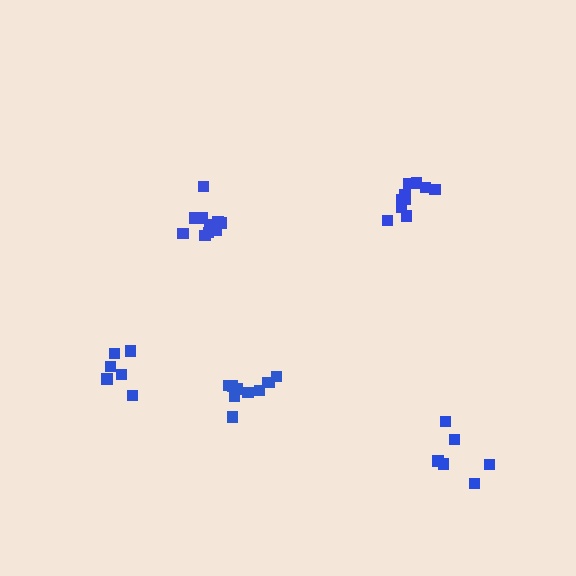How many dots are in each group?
Group 1: 10 dots, Group 2: 10 dots, Group 3: 6 dots, Group 4: 10 dots, Group 5: 6 dots (42 total).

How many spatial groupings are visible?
There are 5 spatial groupings.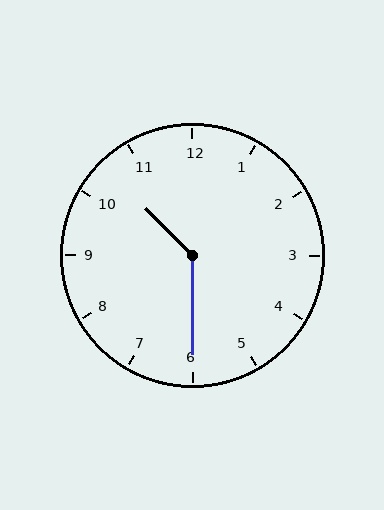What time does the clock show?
10:30.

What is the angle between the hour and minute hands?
Approximately 135 degrees.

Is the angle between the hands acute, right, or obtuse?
It is obtuse.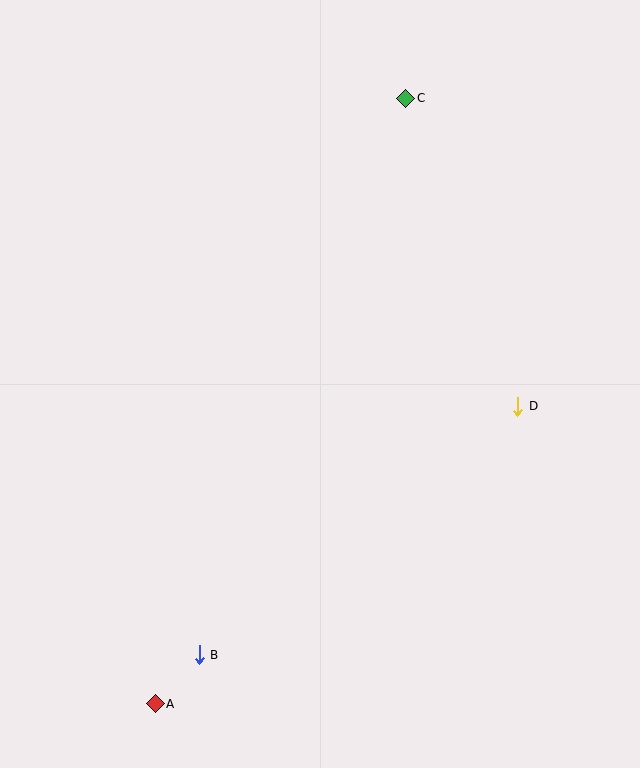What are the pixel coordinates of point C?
Point C is at (406, 98).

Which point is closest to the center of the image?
Point D at (518, 406) is closest to the center.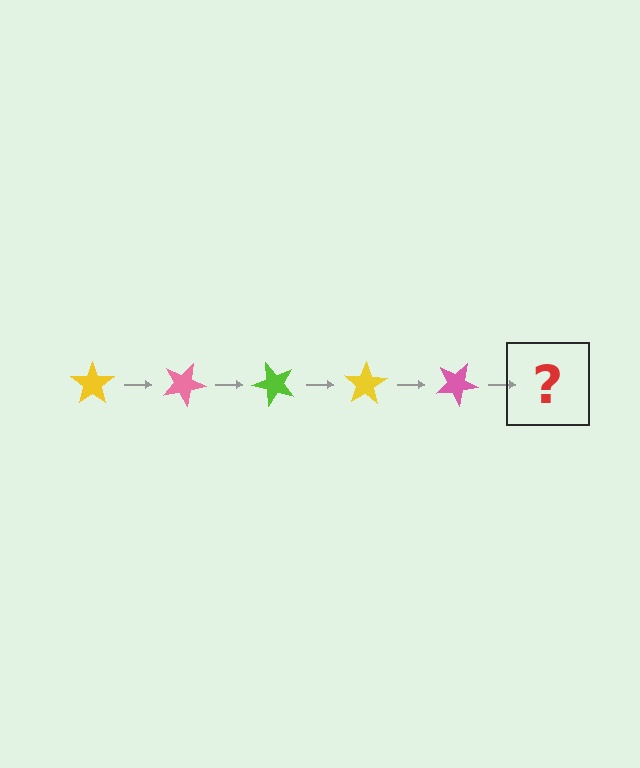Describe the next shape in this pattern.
It should be a lime star, rotated 125 degrees from the start.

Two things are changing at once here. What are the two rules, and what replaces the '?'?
The two rules are that it rotates 25 degrees each step and the color cycles through yellow, pink, and lime. The '?' should be a lime star, rotated 125 degrees from the start.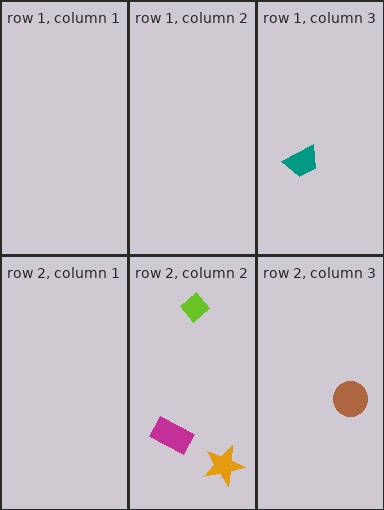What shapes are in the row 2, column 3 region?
The brown circle.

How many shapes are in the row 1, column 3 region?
1.